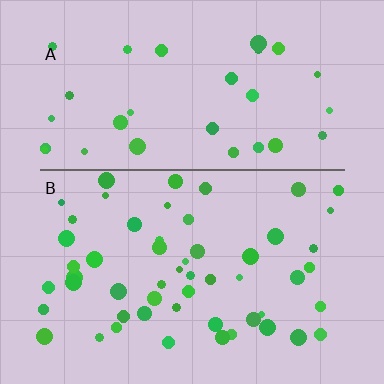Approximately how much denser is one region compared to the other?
Approximately 1.7× — region B over region A.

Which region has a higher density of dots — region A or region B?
B (the bottom).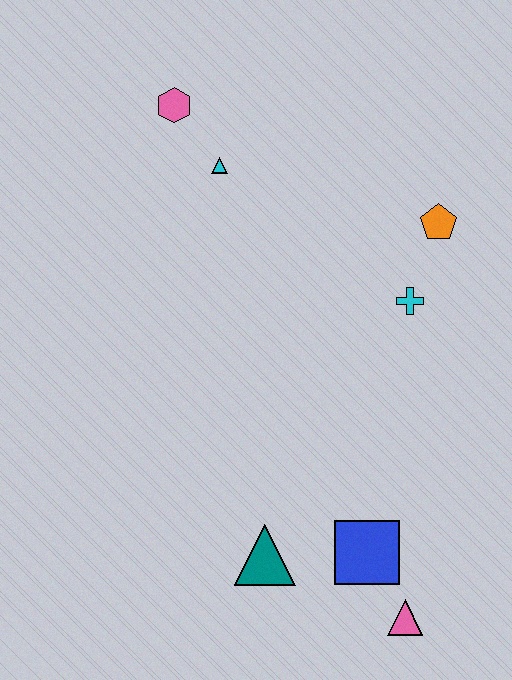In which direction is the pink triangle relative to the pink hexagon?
The pink triangle is below the pink hexagon.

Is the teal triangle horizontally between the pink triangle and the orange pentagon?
No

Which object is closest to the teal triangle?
The blue square is closest to the teal triangle.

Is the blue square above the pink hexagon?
No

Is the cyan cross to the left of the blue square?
No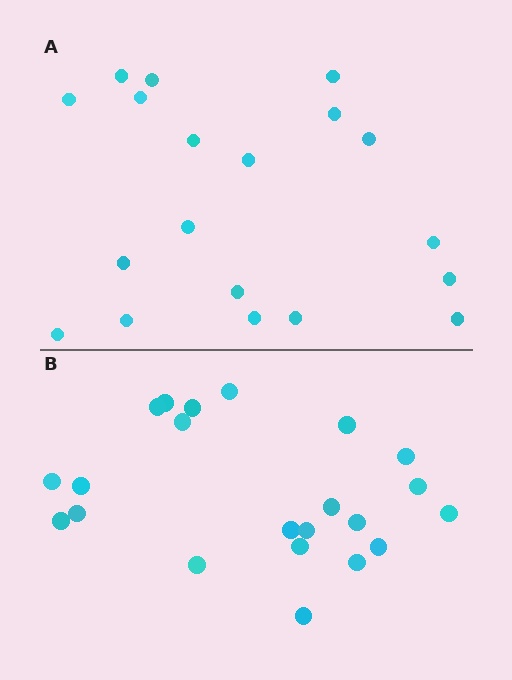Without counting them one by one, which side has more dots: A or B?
Region B (the bottom region) has more dots.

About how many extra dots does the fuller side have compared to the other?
Region B has just a few more — roughly 2 or 3 more dots than region A.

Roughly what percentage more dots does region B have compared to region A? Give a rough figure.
About 15% more.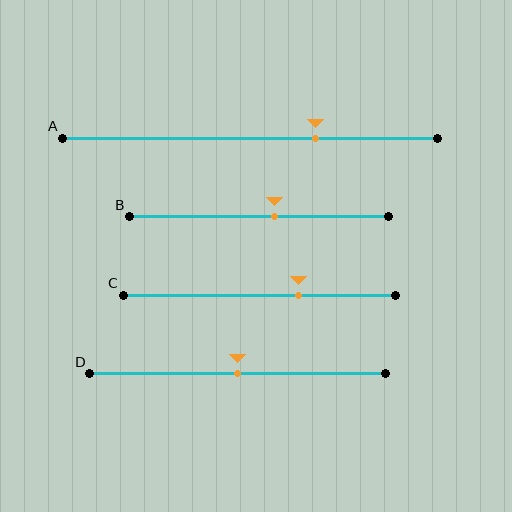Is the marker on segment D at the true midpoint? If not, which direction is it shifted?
Yes, the marker on segment D is at the true midpoint.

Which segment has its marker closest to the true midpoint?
Segment D has its marker closest to the true midpoint.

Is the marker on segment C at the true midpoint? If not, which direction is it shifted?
No, the marker on segment C is shifted to the right by about 14% of the segment length.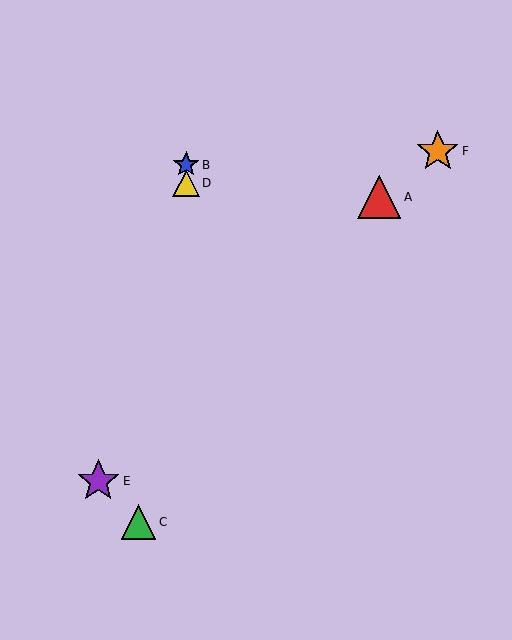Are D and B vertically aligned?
Yes, both are at x≈186.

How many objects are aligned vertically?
2 objects (B, D) are aligned vertically.